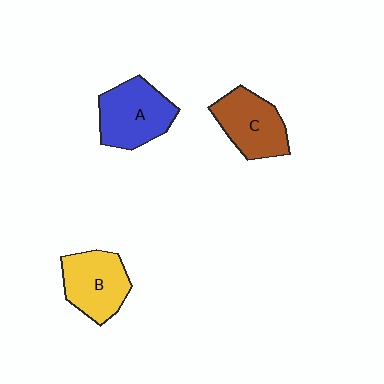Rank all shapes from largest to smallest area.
From largest to smallest: A (blue), B (yellow), C (brown).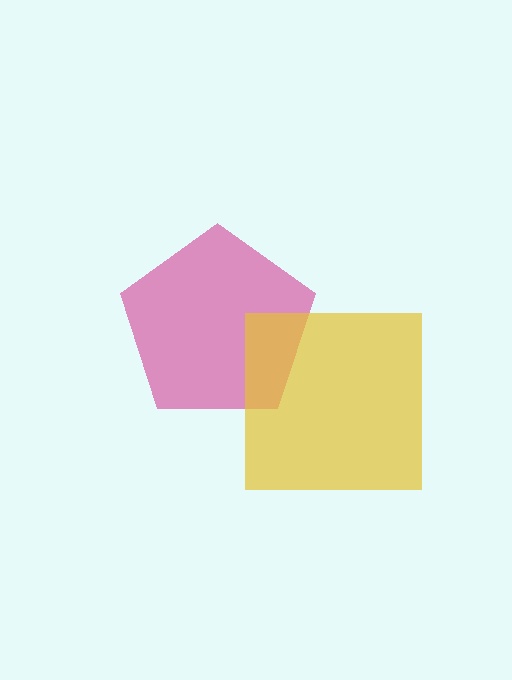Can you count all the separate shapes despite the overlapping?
Yes, there are 2 separate shapes.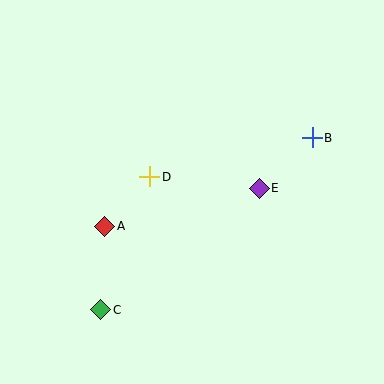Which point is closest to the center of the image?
Point D at (150, 177) is closest to the center.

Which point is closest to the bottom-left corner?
Point C is closest to the bottom-left corner.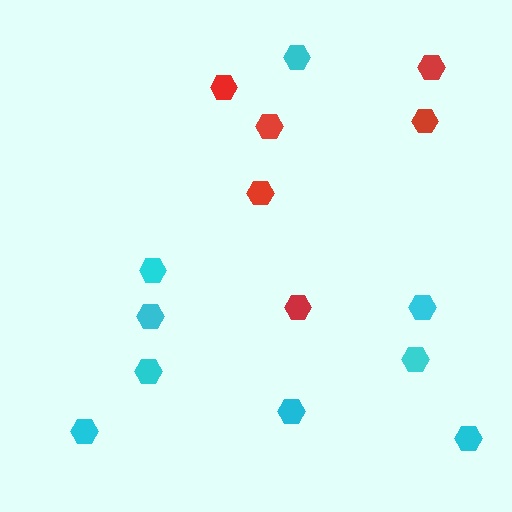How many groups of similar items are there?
There are 2 groups: one group of cyan hexagons (9) and one group of red hexagons (6).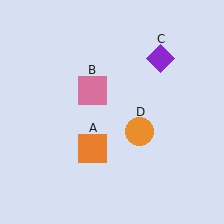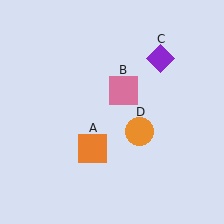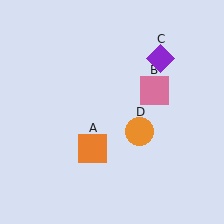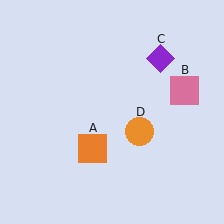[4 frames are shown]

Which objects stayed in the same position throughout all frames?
Orange square (object A) and purple diamond (object C) and orange circle (object D) remained stationary.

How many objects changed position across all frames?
1 object changed position: pink square (object B).